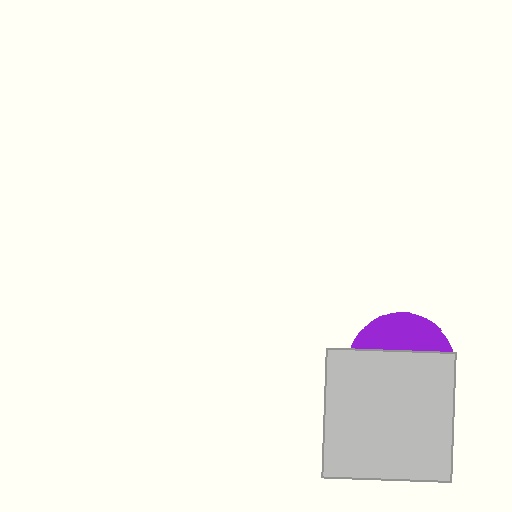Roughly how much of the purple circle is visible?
A small part of it is visible (roughly 32%).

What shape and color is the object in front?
The object in front is a light gray square.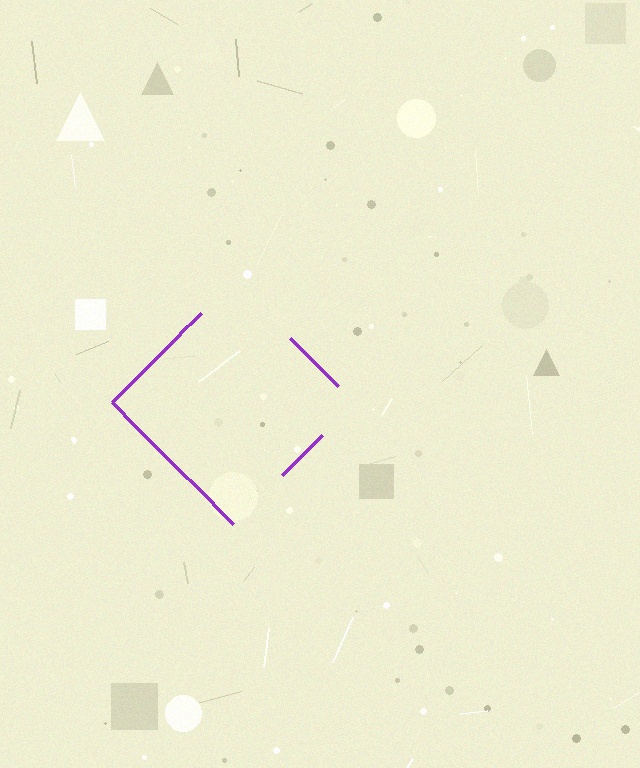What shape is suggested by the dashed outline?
The dashed outline suggests a diamond.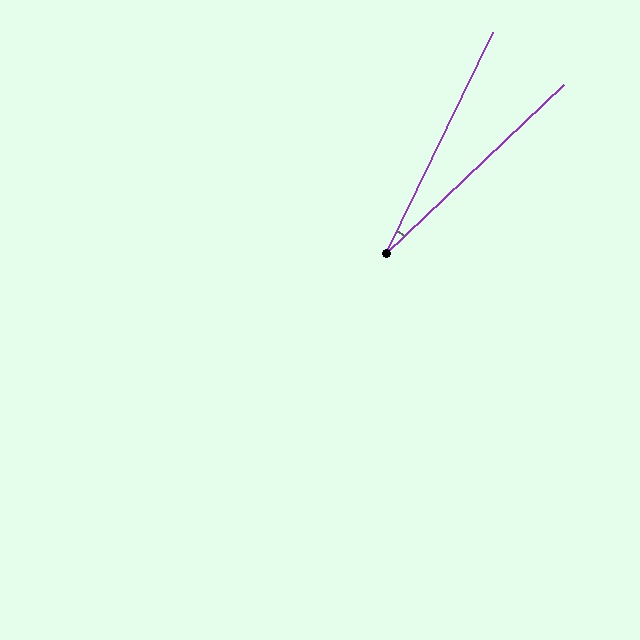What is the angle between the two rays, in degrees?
Approximately 21 degrees.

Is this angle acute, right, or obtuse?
It is acute.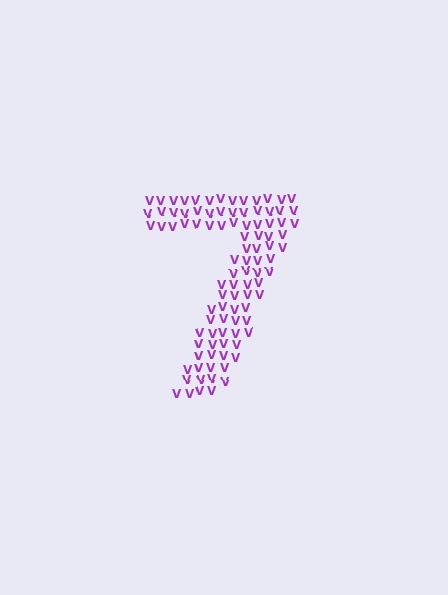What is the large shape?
The large shape is the digit 7.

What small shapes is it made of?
It is made of small letter V's.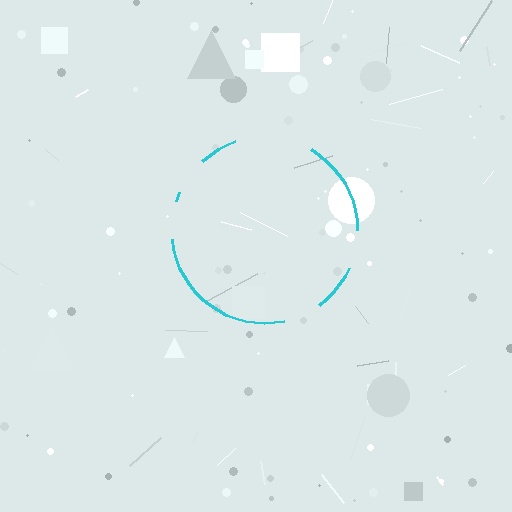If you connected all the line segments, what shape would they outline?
They would outline a circle.